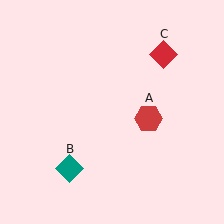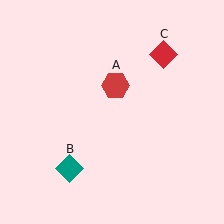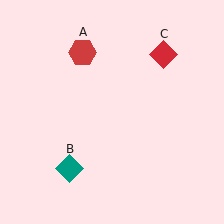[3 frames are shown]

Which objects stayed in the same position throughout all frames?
Teal diamond (object B) and red diamond (object C) remained stationary.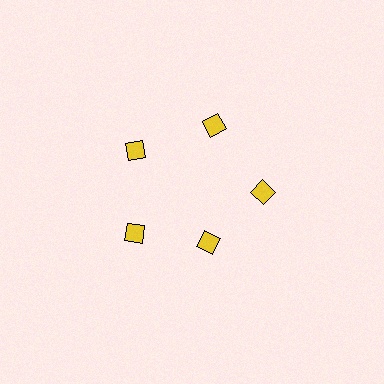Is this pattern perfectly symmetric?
No. The 5 yellow diamonds are arranged in a ring, but one element near the 5 o'clock position is pulled inward toward the center, breaking the 5-fold rotational symmetry.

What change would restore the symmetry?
The symmetry would be restored by moving it outward, back onto the ring so that all 5 diamonds sit at equal angles and equal distance from the center.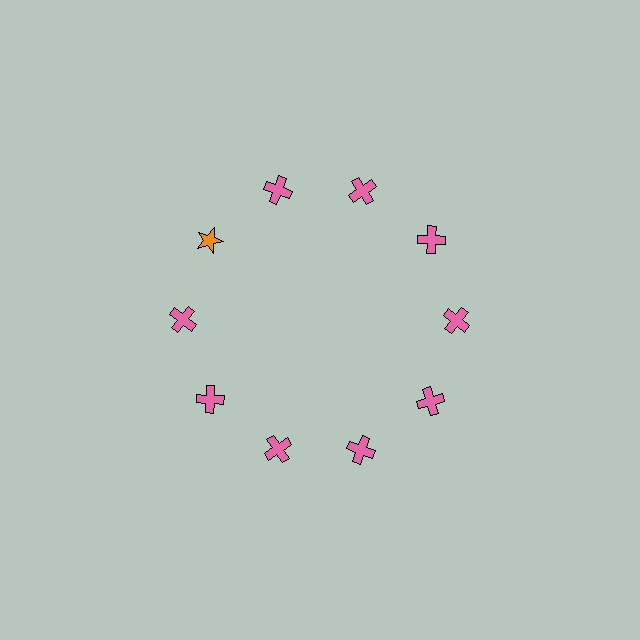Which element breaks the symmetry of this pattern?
The orange star at roughly the 10 o'clock position breaks the symmetry. All other shapes are pink crosses.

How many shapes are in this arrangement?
There are 10 shapes arranged in a ring pattern.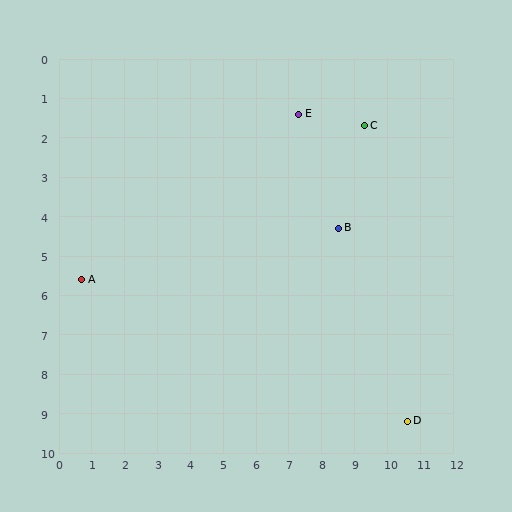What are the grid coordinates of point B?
Point B is at approximately (8.5, 4.3).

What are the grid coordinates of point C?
Point C is at approximately (9.3, 1.7).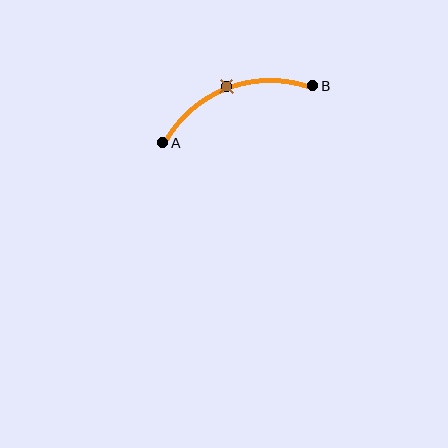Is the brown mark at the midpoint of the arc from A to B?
Yes. The brown mark lies on the arc at equal arc-length from both A and B — it is the arc midpoint.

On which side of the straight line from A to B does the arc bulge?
The arc bulges above the straight line connecting A and B.